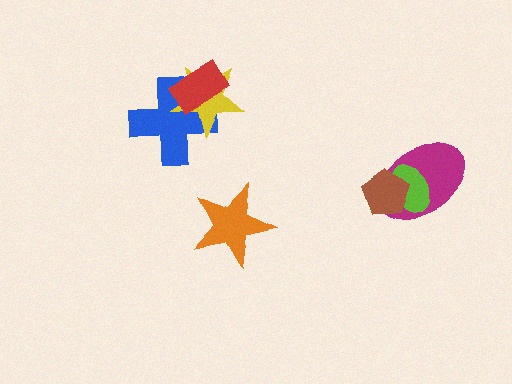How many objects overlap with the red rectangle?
2 objects overlap with the red rectangle.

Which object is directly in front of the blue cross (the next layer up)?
The yellow star is directly in front of the blue cross.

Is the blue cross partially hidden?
Yes, it is partially covered by another shape.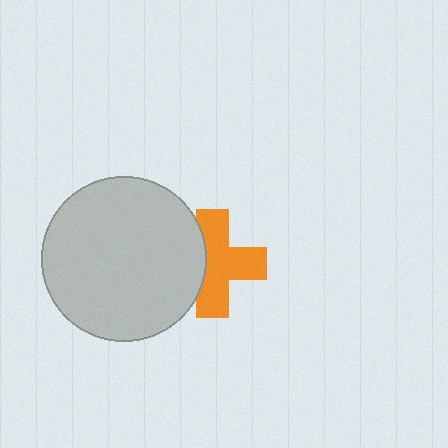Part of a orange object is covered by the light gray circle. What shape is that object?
It is a cross.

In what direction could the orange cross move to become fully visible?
The orange cross could move right. That would shift it out from behind the light gray circle entirely.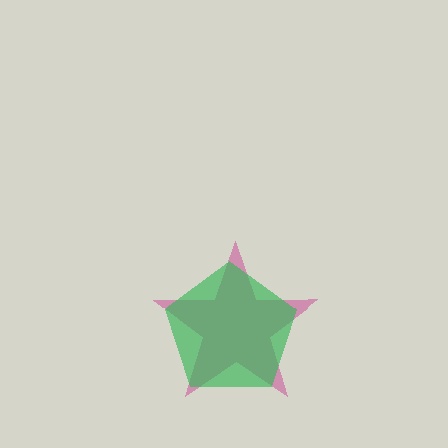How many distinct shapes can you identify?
There are 2 distinct shapes: a magenta star, a green pentagon.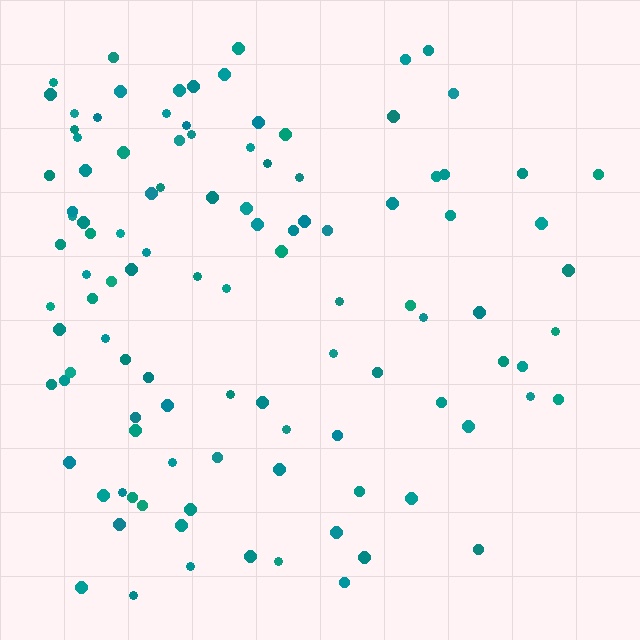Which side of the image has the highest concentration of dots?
The left.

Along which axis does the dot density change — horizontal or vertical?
Horizontal.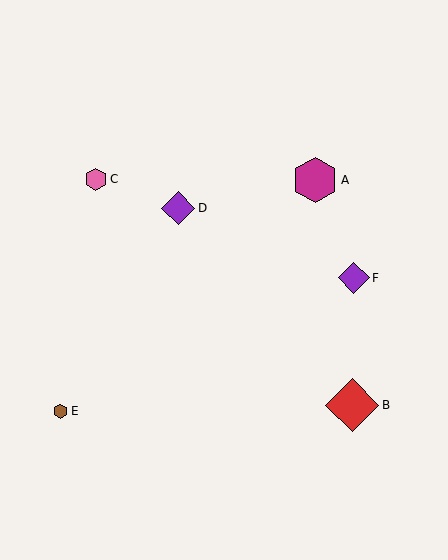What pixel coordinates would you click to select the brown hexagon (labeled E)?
Click at (61, 411) to select the brown hexagon E.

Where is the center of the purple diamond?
The center of the purple diamond is at (178, 208).